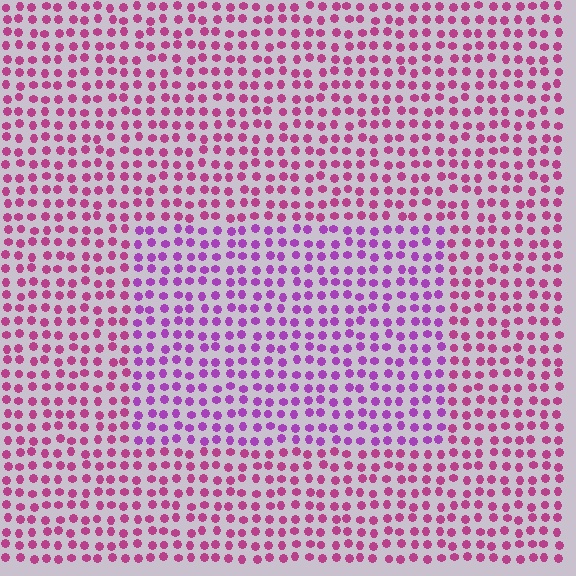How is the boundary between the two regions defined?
The boundary is defined purely by a slight shift in hue (about 32 degrees). Spacing, size, and orientation are identical on both sides.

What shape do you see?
I see a rectangle.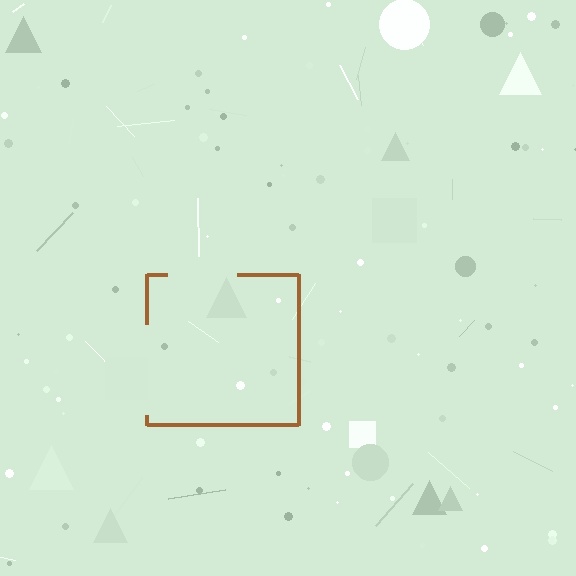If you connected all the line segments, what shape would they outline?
They would outline a square.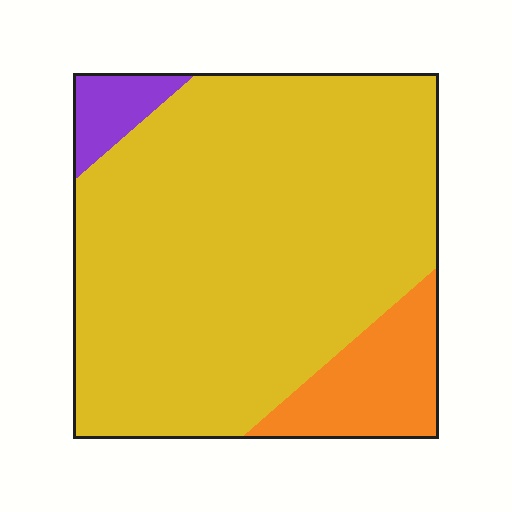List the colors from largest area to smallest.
From largest to smallest: yellow, orange, purple.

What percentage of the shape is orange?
Orange takes up less than a sixth of the shape.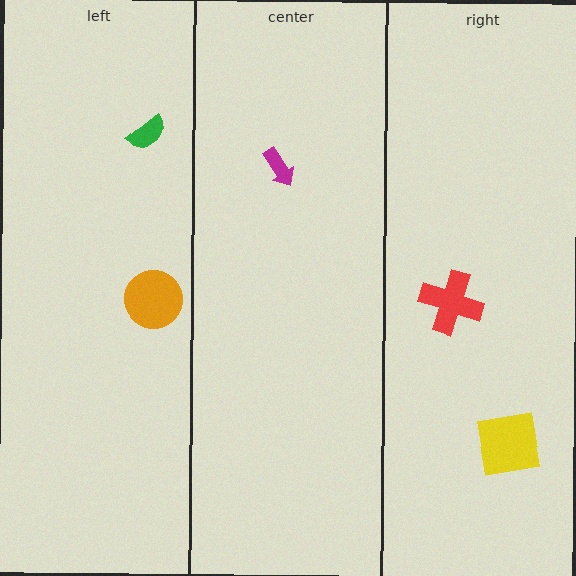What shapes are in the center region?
The magenta arrow.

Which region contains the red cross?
The right region.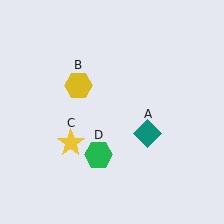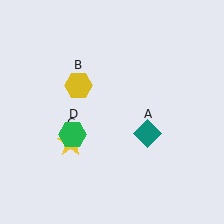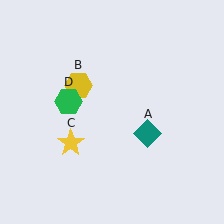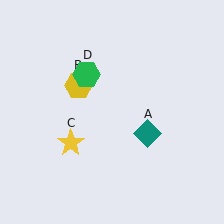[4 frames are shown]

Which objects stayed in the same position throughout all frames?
Teal diamond (object A) and yellow hexagon (object B) and yellow star (object C) remained stationary.